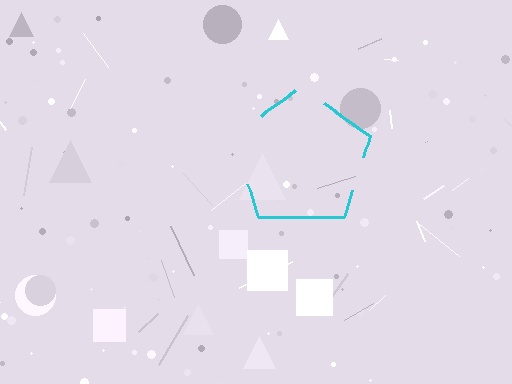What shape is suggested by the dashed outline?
The dashed outline suggests a pentagon.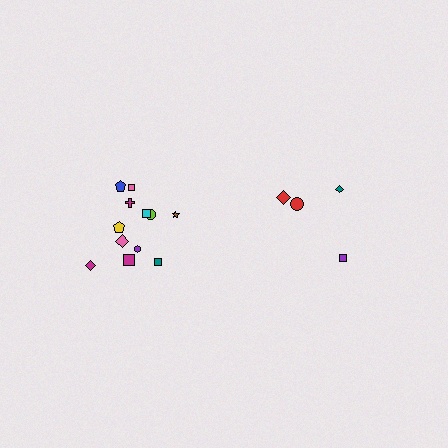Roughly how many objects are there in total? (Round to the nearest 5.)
Roughly 15 objects in total.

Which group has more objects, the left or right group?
The left group.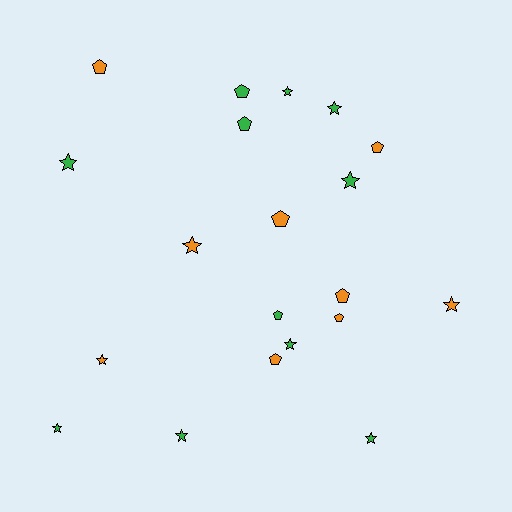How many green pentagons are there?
There are 3 green pentagons.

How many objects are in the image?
There are 20 objects.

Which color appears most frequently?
Green, with 11 objects.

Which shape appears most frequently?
Star, with 11 objects.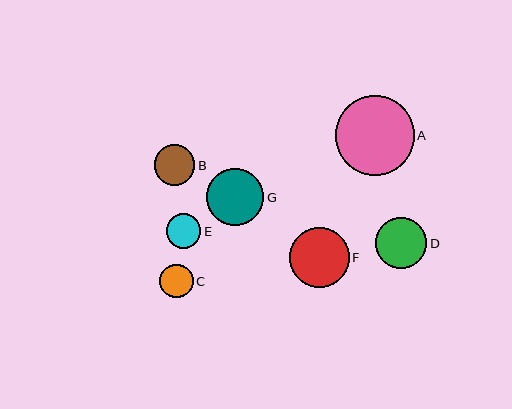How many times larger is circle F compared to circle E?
Circle F is approximately 1.7 times the size of circle E.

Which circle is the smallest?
Circle C is the smallest with a size of approximately 33 pixels.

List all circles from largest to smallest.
From largest to smallest: A, F, G, D, B, E, C.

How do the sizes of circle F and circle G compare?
Circle F and circle G are approximately the same size.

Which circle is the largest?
Circle A is the largest with a size of approximately 79 pixels.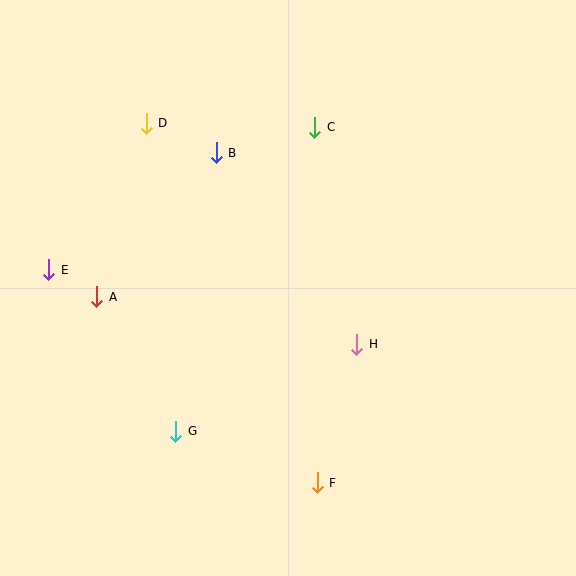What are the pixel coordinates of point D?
Point D is at (146, 123).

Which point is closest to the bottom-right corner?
Point F is closest to the bottom-right corner.